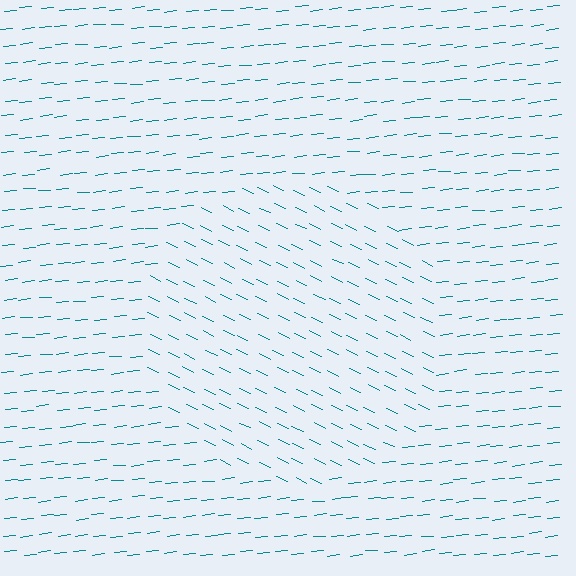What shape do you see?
I see a circle.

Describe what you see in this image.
The image is filled with small teal line segments. A circle region in the image has lines oriented differently from the surrounding lines, creating a visible texture boundary.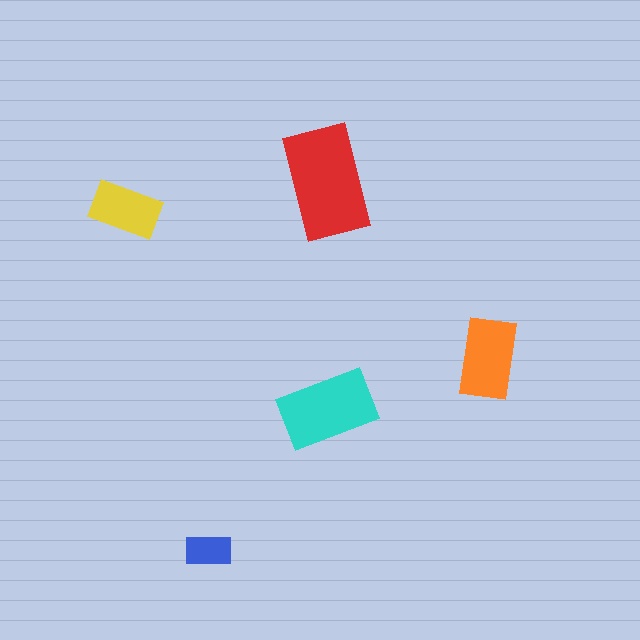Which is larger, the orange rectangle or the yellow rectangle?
The orange one.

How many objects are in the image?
There are 5 objects in the image.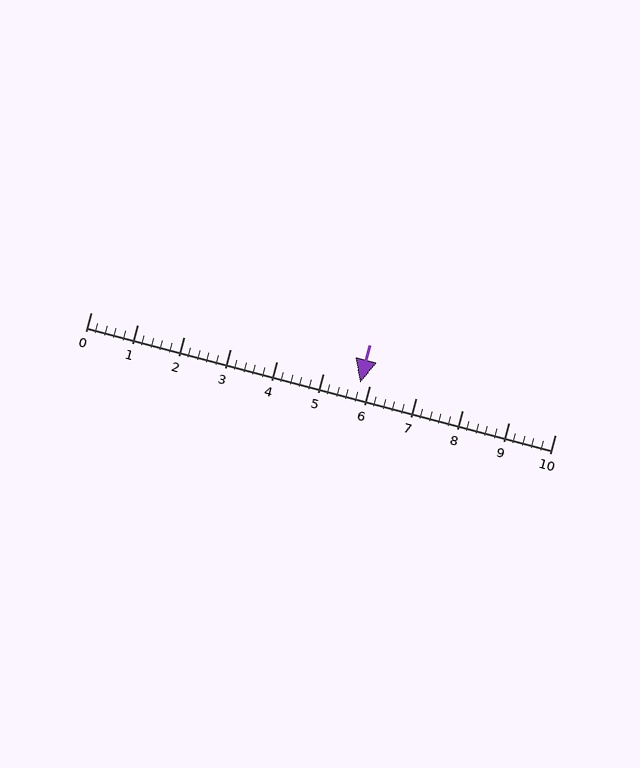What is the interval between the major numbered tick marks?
The major tick marks are spaced 1 units apart.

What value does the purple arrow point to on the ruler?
The purple arrow points to approximately 5.8.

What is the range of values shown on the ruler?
The ruler shows values from 0 to 10.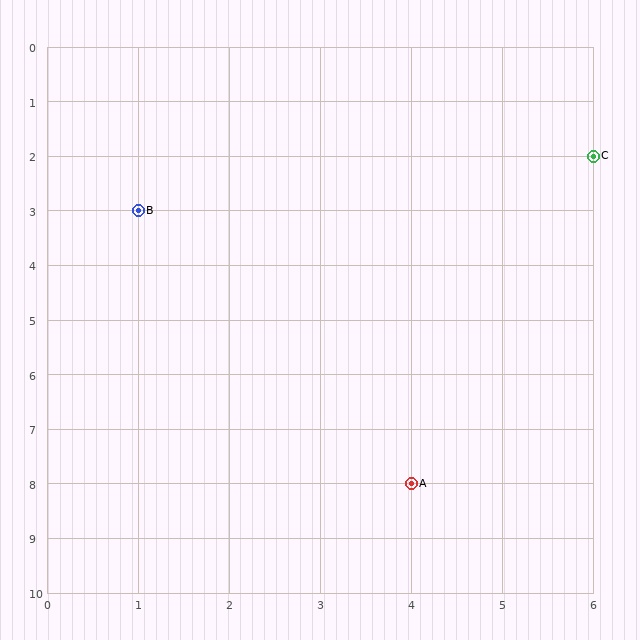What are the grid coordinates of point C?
Point C is at grid coordinates (6, 2).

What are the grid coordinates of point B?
Point B is at grid coordinates (1, 3).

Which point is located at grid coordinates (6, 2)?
Point C is at (6, 2).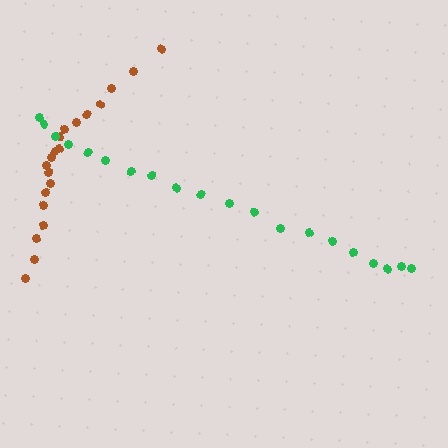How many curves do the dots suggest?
There are 2 distinct paths.